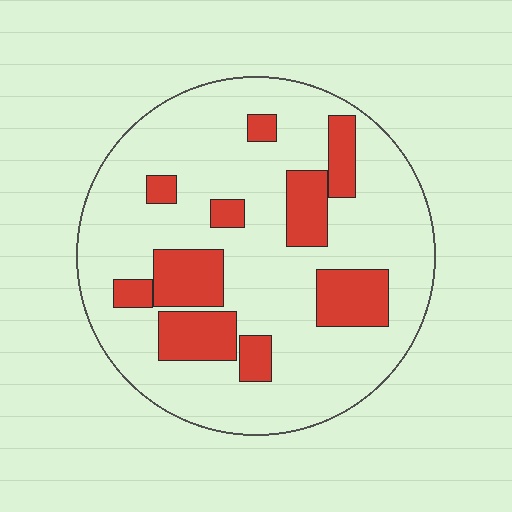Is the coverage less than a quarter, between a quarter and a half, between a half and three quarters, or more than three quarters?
Less than a quarter.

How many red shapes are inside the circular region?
10.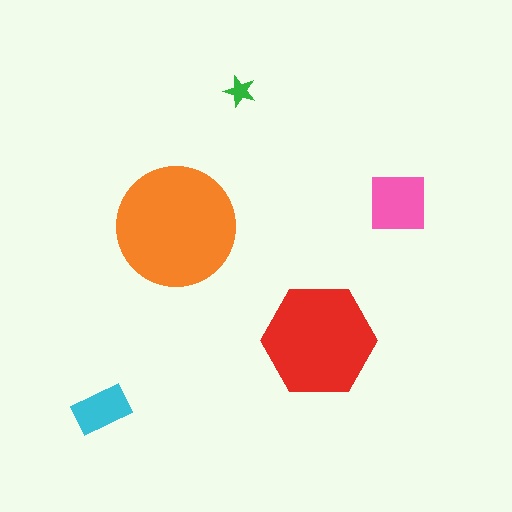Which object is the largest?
The orange circle.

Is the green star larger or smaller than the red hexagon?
Smaller.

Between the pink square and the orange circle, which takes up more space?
The orange circle.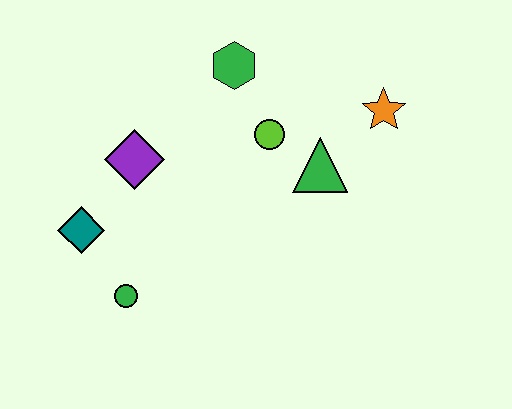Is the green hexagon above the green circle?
Yes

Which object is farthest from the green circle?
The orange star is farthest from the green circle.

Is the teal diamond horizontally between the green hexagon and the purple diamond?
No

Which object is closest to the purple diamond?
The teal diamond is closest to the purple diamond.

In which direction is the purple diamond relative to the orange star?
The purple diamond is to the left of the orange star.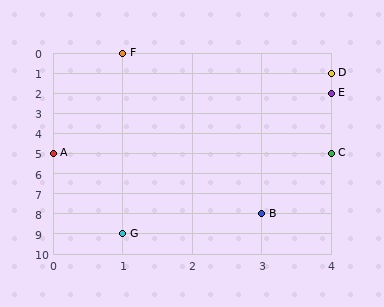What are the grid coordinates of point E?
Point E is at grid coordinates (4, 2).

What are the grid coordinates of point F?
Point F is at grid coordinates (1, 0).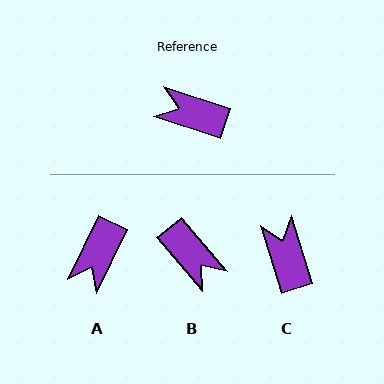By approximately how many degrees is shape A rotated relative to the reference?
Approximately 82 degrees counter-clockwise.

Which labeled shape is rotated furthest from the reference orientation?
B, about 148 degrees away.